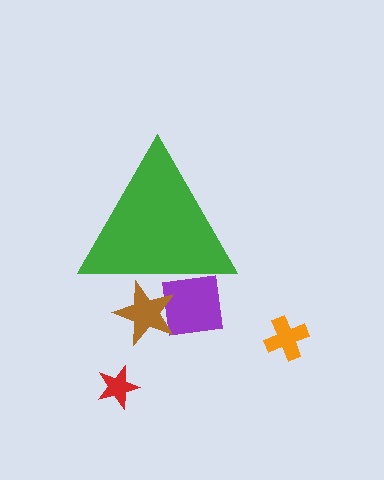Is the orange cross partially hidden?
No, the orange cross is fully visible.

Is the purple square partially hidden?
Yes, the purple square is partially hidden behind the green triangle.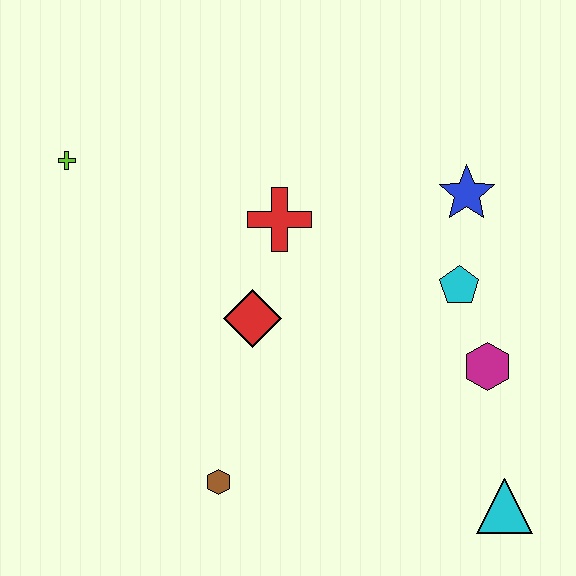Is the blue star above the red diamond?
Yes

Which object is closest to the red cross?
The red diamond is closest to the red cross.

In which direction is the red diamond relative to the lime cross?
The red diamond is to the right of the lime cross.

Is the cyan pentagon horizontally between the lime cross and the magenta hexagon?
Yes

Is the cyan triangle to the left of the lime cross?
No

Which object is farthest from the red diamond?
The cyan triangle is farthest from the red diamond.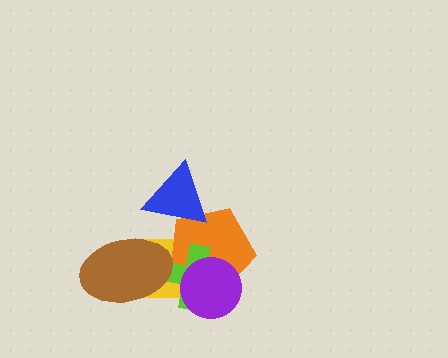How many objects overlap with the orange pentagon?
4 objects overlap with the orange pentagon.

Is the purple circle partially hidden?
No, no other shape covers it.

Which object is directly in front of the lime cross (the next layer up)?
The brown ellipse is directly in front of the lime cross.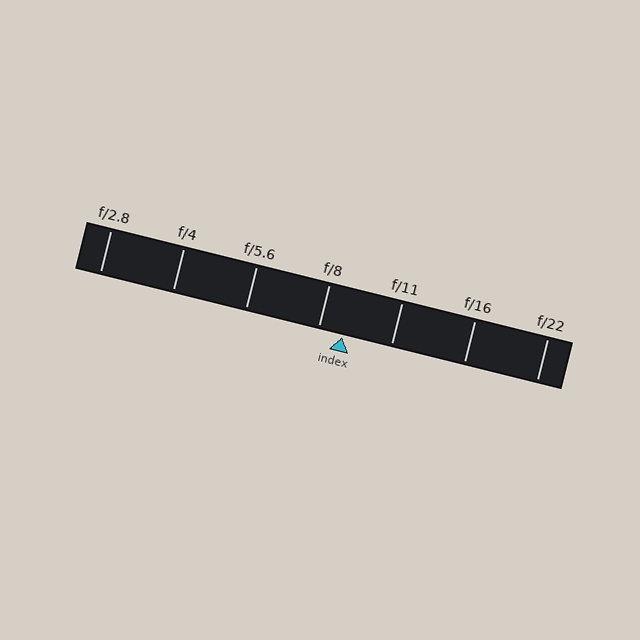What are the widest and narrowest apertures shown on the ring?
The widest aperture shown is f/2.8 and the narrowest is f/22.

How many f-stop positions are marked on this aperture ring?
There are 7 f-stop positions marked.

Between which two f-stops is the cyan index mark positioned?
The index mark is between f/8 and f/11.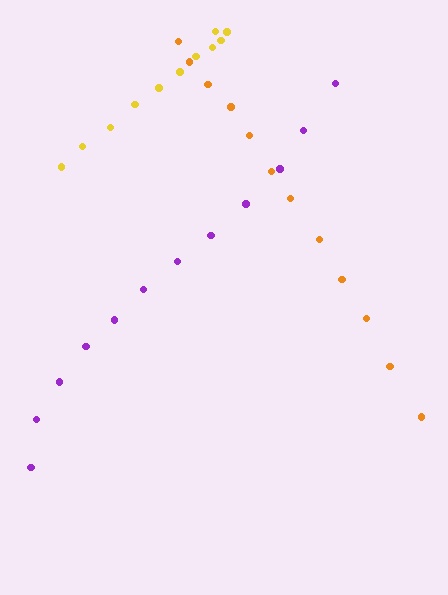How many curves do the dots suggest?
There are 3 distinct paths.